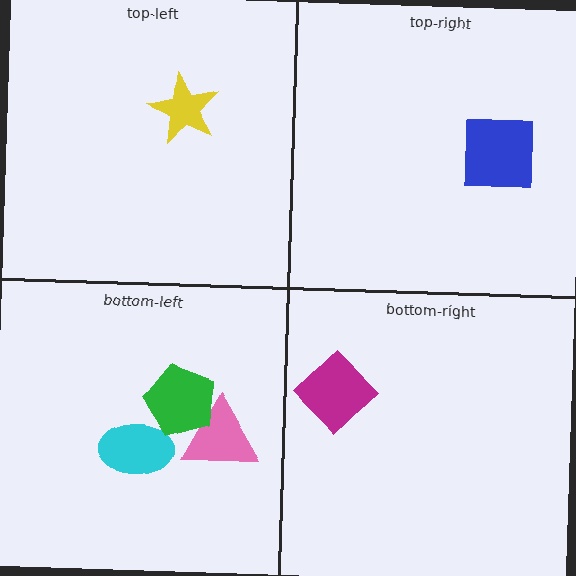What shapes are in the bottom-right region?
The magenta diamond.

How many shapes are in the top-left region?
1.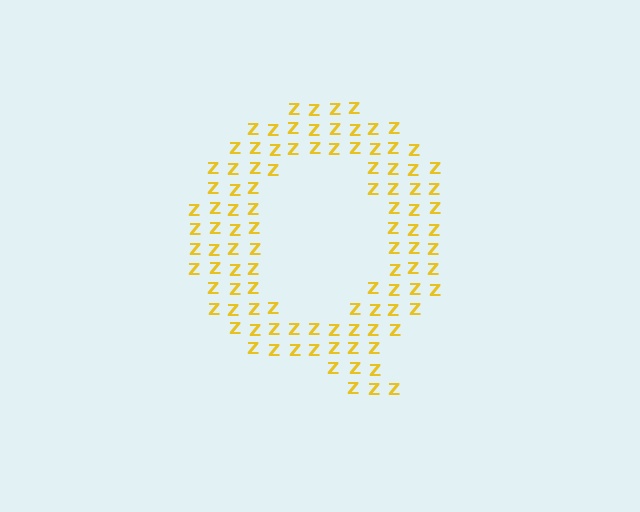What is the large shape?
The large shape is the letter Q.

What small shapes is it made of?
It is made of small letter Z's.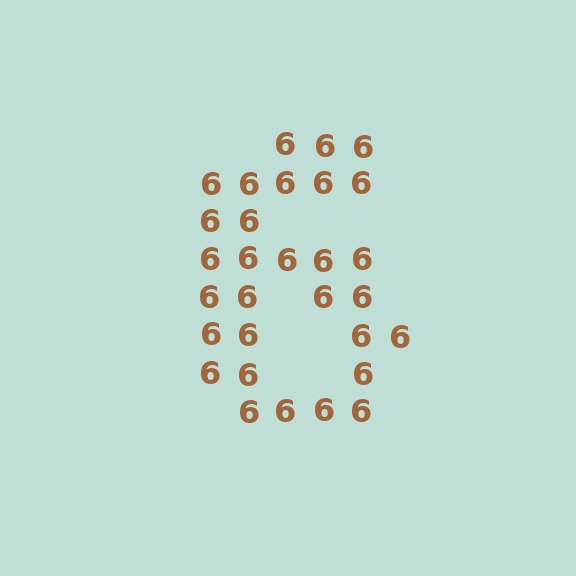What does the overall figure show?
The overall figure shows the digit 6.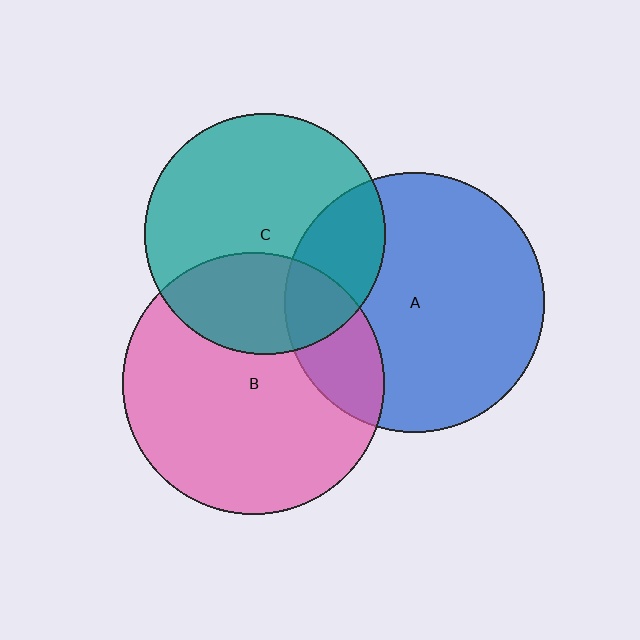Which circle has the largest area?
Circle B (pink).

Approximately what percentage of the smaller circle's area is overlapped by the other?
Approximately 30%.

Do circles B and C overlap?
Yes.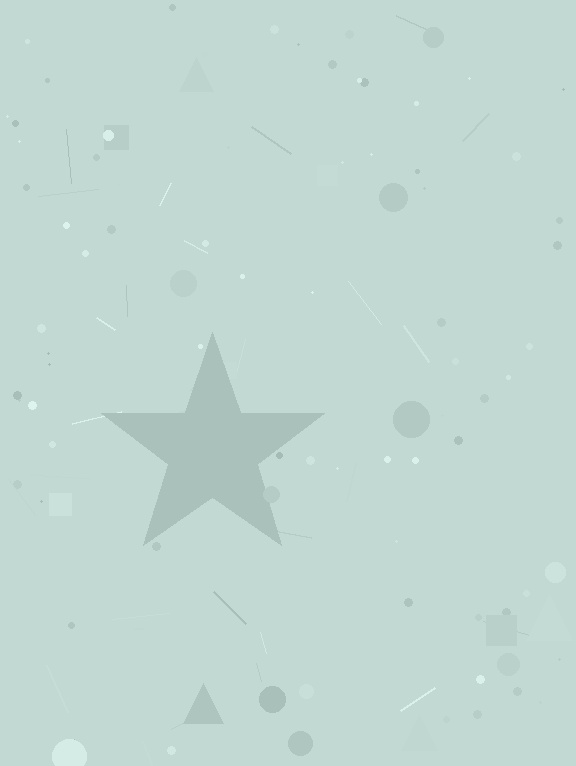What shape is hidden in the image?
A star is hidden in the image.